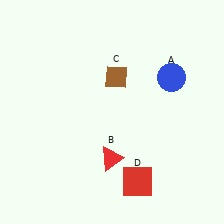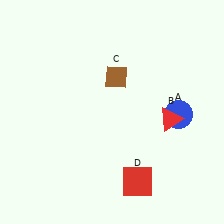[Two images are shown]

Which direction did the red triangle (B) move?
The red triangle (B) moved right.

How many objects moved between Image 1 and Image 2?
2 objects moved between the two images.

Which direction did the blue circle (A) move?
The blue circle (A) moved down.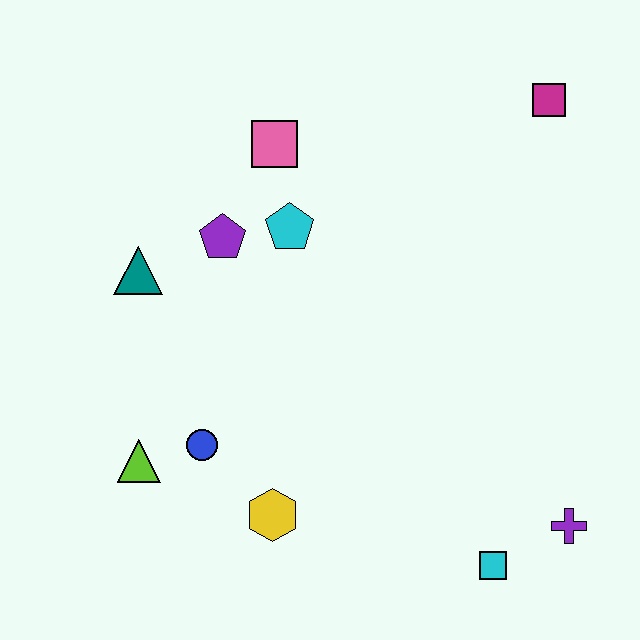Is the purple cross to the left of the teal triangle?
No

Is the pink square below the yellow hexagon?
No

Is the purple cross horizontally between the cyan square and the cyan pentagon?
No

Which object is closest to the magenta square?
The pink square is closest to the magenta square.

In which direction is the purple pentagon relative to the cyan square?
The purple pentagon is above the cyan square.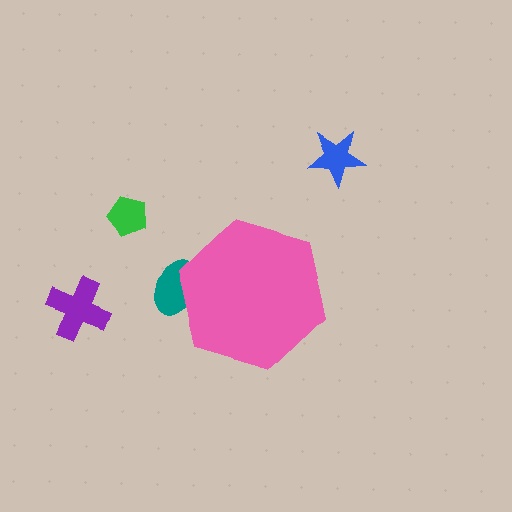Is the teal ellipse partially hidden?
Yes, the teal ellipse is partially hidden behind the pink hexagon.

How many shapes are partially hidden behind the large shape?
1 shape is partially hidden.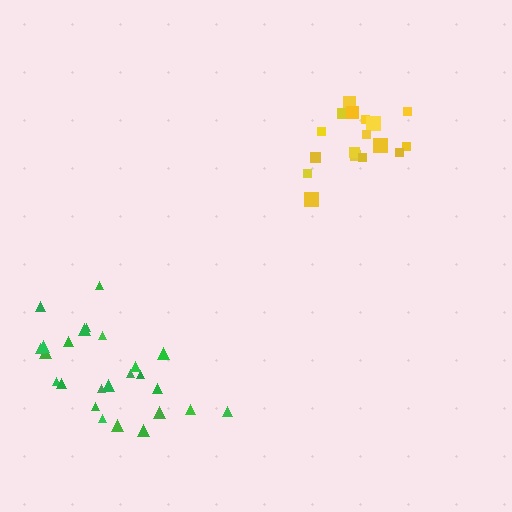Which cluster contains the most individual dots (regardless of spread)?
Green (25).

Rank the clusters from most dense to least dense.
yellow, green.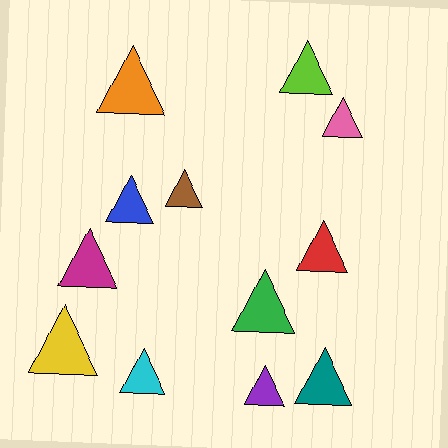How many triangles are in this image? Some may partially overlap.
There are 12 triangles.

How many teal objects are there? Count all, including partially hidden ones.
There is 1 teal object.